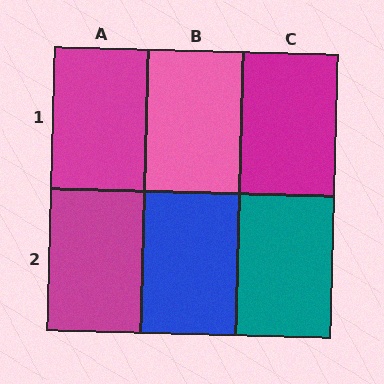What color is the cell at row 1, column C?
Magenta.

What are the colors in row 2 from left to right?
Magenta, blue, teal.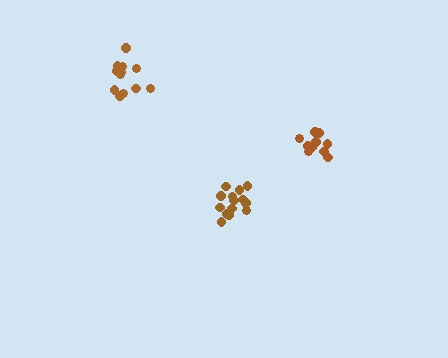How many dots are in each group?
Group 1: 14 dots, Group 2: 10 dots, Group 3: 12 dots (36 total).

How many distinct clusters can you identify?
There are 3 distinct clusters.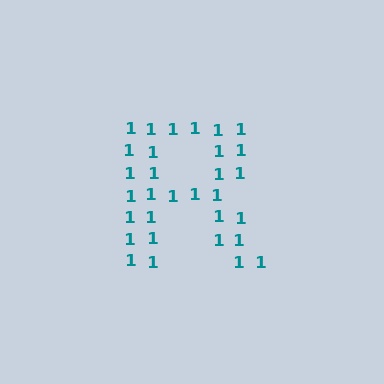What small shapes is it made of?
It is made of small digit 1's.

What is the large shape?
The large shape is the letter R.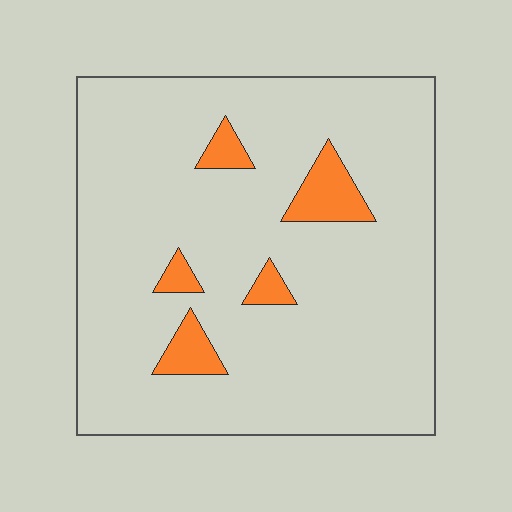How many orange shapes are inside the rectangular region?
5.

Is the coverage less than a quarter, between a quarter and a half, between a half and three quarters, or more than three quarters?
Less than a quarter.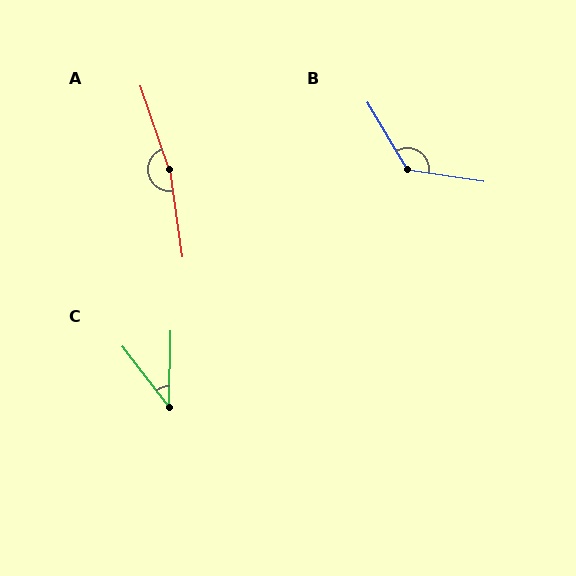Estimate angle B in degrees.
Approximately 129 degrees.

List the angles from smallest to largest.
C (39°), B (129°), A (170°).